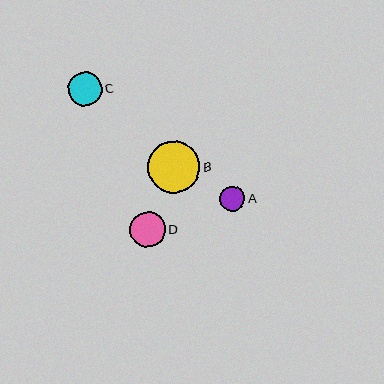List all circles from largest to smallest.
From largest to smallest: B, D, C, A.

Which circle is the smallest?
Circle A is the smallest with a size of approximately 25 pixels.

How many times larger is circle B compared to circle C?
Circle B is approximately 1.5 times the size of circle C.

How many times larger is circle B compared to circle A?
Circle B is approximately 2.1 times the size of circle A.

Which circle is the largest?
Circle B is the largest with a size of approximately 52 pixels.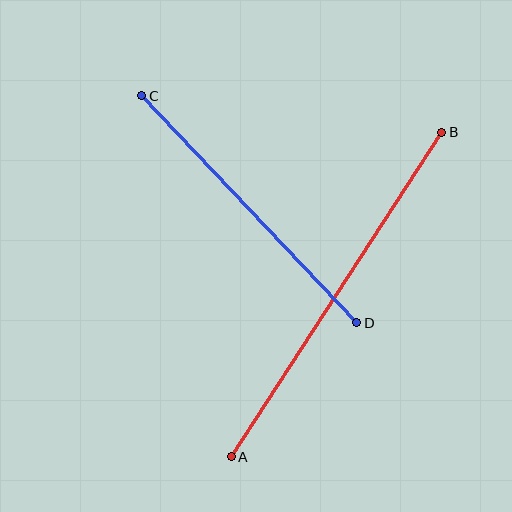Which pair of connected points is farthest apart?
Points A and B are farthest apart.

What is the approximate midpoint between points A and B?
The midpoint is at approximately (337, 295) pixels.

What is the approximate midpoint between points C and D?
The midpoint is at approximately (249, 209) pixels.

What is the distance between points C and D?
The distance is approximately 313 pixels.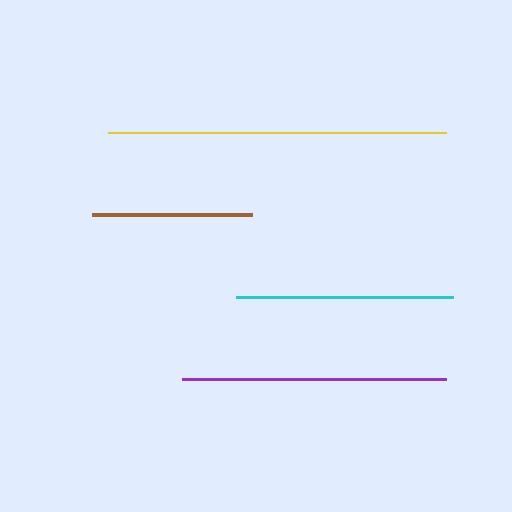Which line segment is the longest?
The yellow line is the longest at approximately 338 pixels.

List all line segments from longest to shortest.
From longest to shortest: yellow, purple, cyan, brown.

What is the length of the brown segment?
The brown segment is approximately 160 pixels long.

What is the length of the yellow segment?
The yellow segment is approximately 338 pixels long.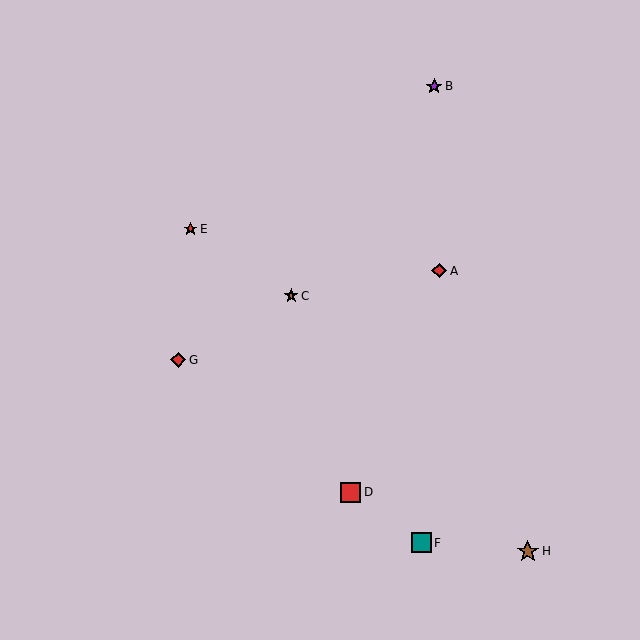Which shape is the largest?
The brown star (labeled H) is the largest.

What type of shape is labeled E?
Shape E is a red star.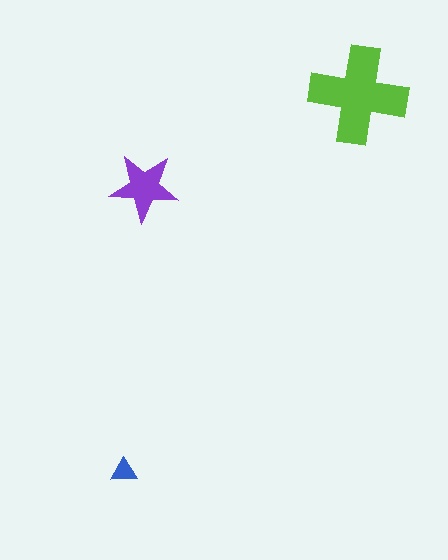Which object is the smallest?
The blue triangle.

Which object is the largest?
The lime cross.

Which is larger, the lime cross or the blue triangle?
The lime cross.